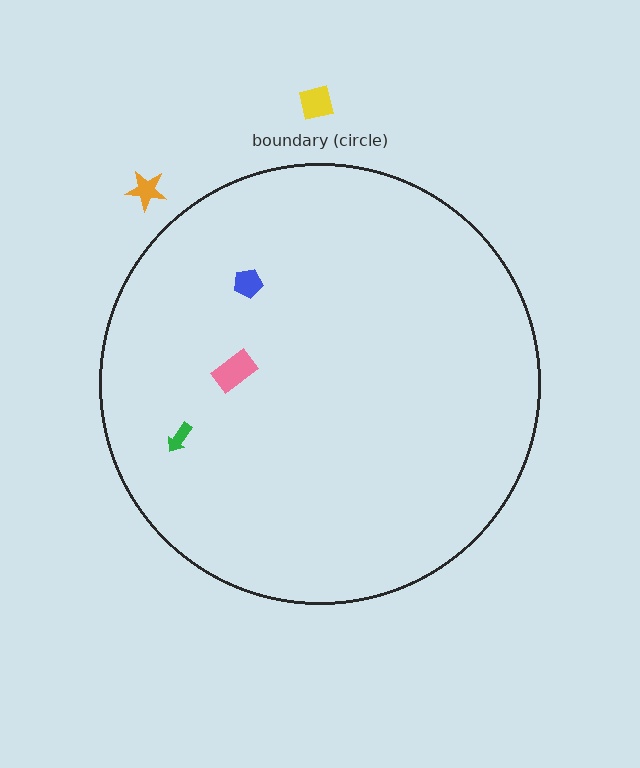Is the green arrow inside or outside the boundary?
Inside.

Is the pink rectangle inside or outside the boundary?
Inside.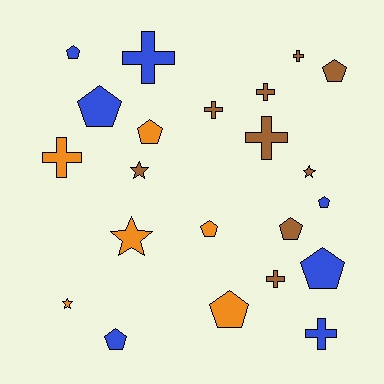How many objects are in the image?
There are 22 objects.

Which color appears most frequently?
Brown, with 9 objects.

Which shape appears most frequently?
Pentagon, with 10 objects.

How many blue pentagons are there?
There are 5 blue pentagons.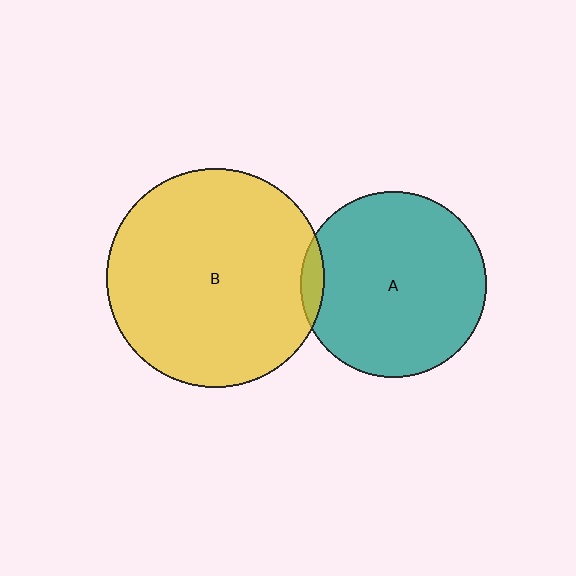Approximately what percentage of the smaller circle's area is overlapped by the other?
Approximately 5%.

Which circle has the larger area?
Circle B (yellow).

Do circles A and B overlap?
Yes.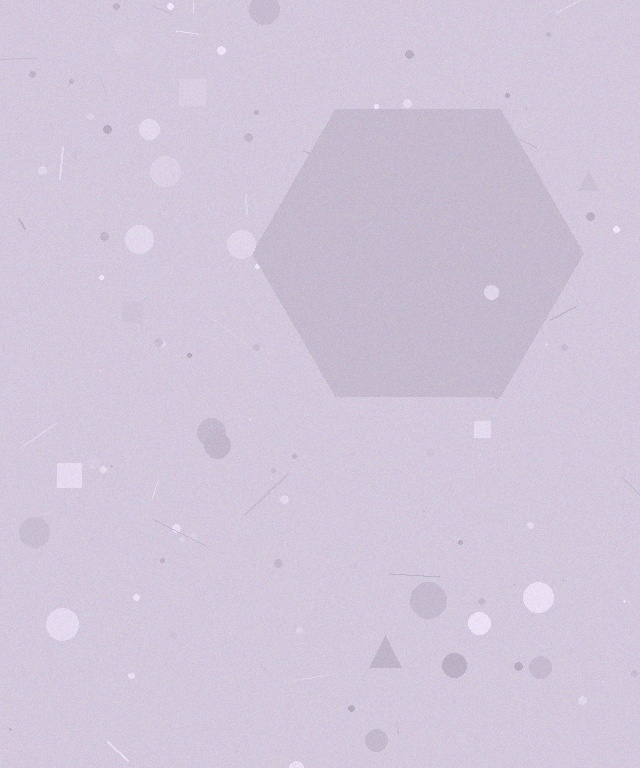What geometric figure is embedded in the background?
A hexagon is embedded in the background.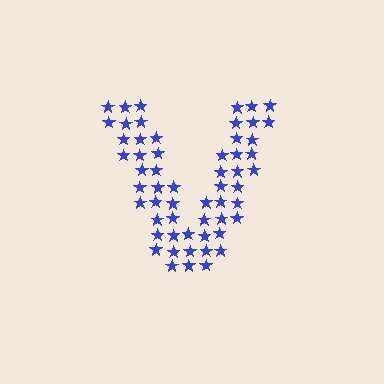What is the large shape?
The large shape is the letter V.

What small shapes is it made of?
It is made of small stars.